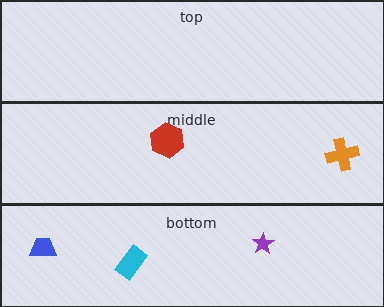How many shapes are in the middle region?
2.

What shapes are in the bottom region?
The blue trapezoid, the purple star, the cyan rectangle.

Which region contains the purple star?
The bottom region.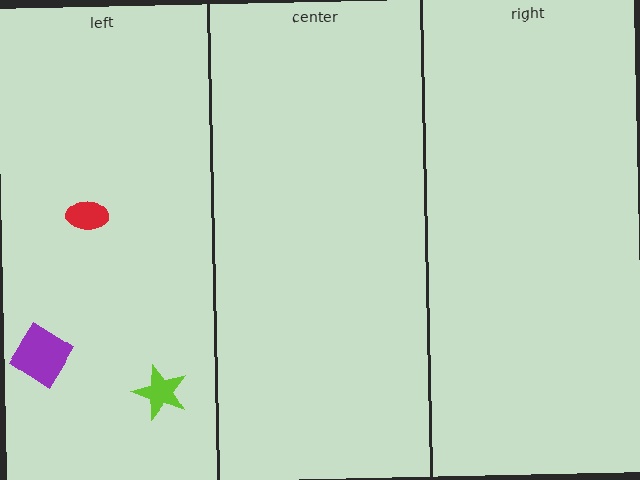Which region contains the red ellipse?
The left region.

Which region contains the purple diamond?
The left region.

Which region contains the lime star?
The left region.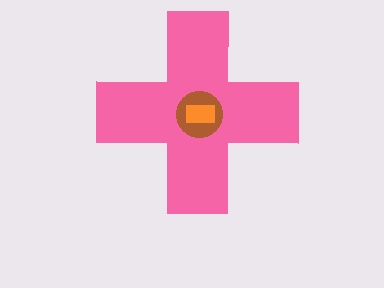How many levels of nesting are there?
3.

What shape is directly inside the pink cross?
The brown circle.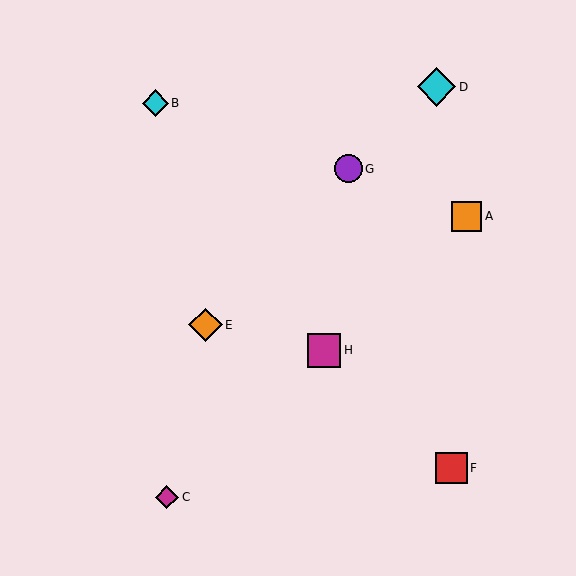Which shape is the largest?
The cyan diamond (labeled D) is the largest.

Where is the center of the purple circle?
The center of the purple circle is at (348, 169).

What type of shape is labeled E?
Shape E is an orange diamond.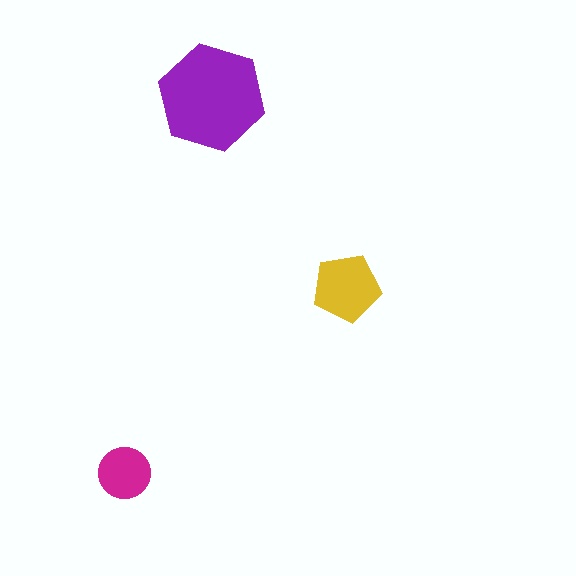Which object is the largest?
The purple hexagon.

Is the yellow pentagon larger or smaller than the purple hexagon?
Smaller.